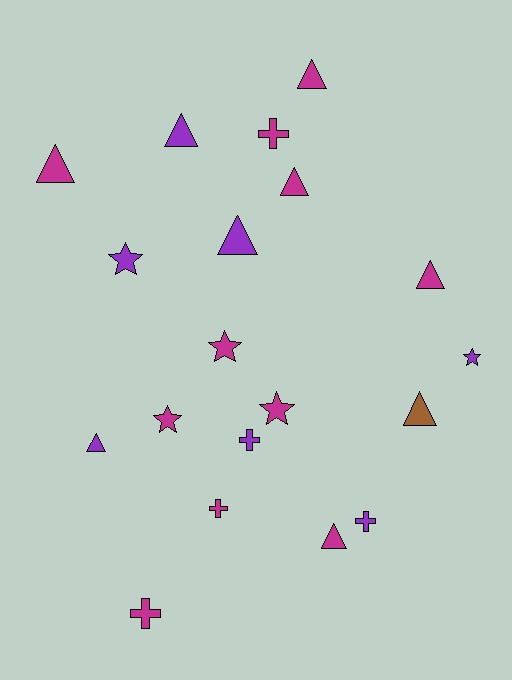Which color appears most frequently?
Magenta, with 11 objects.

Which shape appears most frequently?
Triangle, with 9 objects.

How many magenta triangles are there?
There are 5 magenta triangles.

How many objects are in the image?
There are 19 objects.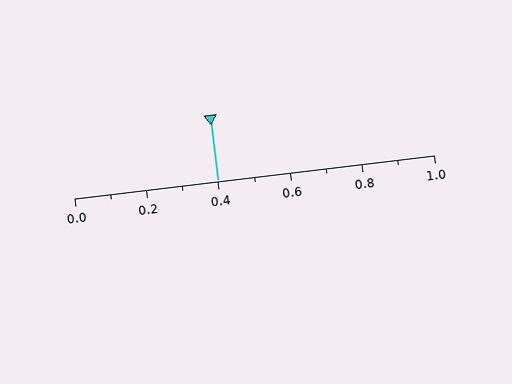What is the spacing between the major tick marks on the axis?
The major ticks are spaced 0.2 apart.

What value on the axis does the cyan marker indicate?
The marker indicates approximately 0.4.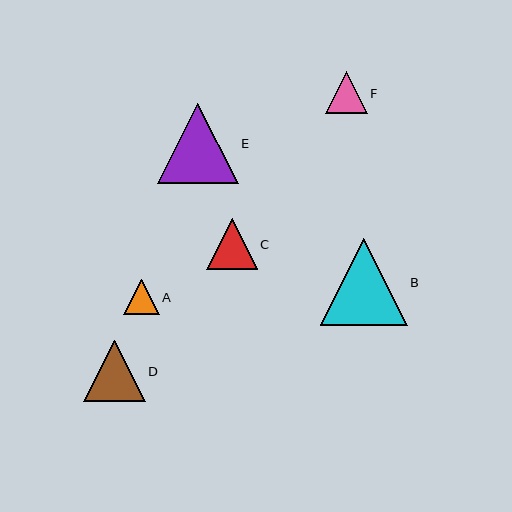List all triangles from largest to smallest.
From largest to smallest: B, E, D, C, F, A.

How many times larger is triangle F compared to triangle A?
Triangle F is approximately 1.2 times the size of triangle A.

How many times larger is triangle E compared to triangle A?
Triangle E is approximately 2.3 times the size of triangle A.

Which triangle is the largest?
Triangle B is the largest with a size of approximately 87 pixels.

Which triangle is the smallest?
Triangle A is the smallest with a size of approximately 35 pixels.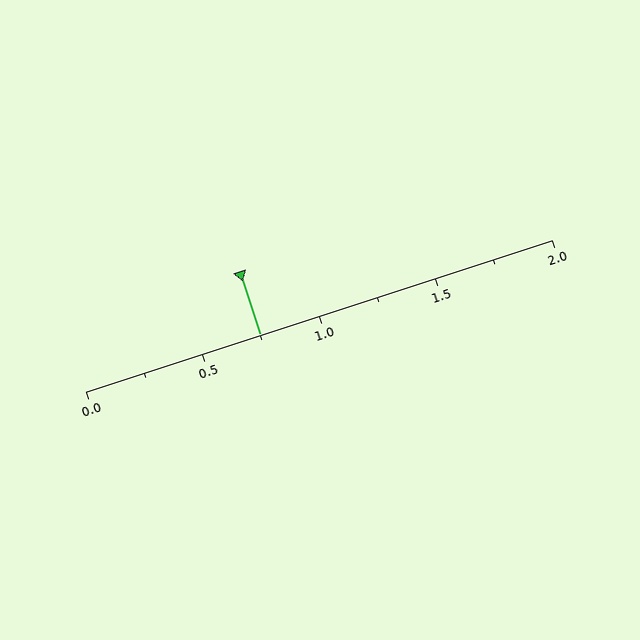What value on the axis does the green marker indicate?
The marker indicates approximately 0.75.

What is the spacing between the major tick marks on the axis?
The major ticks are spaced 0.5 apart.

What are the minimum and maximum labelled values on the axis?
The axis runs from 0.0 to 2.0.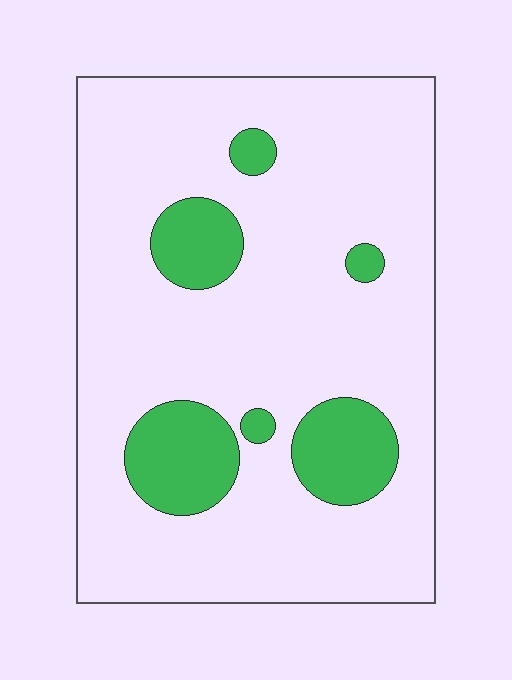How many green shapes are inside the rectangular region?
6.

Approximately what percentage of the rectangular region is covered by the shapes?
Approximately 15%.